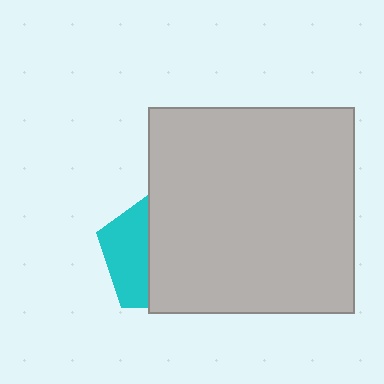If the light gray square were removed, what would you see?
You would see the complete cyan pentagon.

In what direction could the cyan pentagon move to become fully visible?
The cyan pentagon could move left. That would shift it out from behind the light gray square entirely.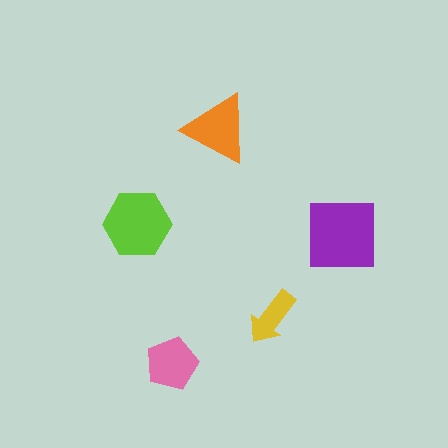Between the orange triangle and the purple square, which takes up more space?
The purple square.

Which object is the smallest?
The yellow arrow.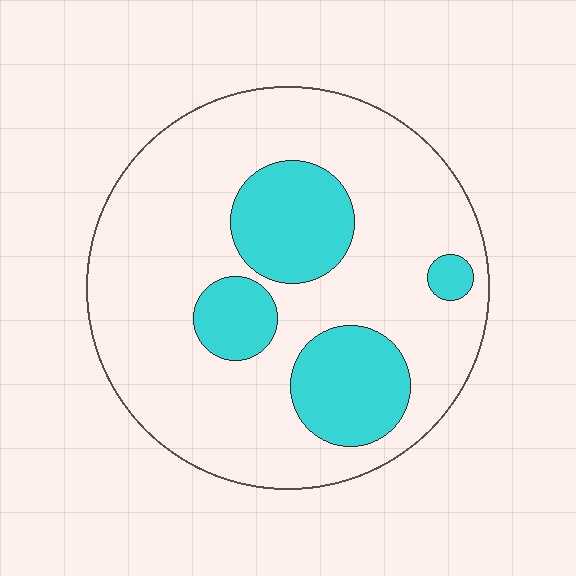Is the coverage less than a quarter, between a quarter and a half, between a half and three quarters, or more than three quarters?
Less than a quarter.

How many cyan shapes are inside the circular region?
4.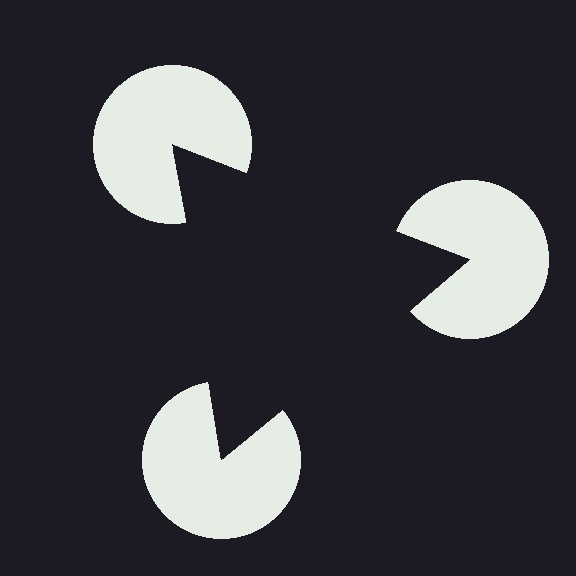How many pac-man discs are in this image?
There are 3 — one at each vertex of the illusory triangle.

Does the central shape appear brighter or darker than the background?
It typically appears slightly darker than the background, even though no actual brightness change is drawn.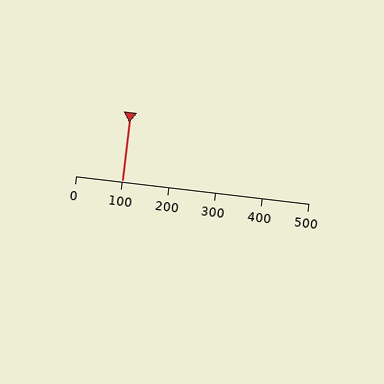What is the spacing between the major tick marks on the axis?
The major ticks are spaced 100 apart.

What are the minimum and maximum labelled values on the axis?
The axis runs from 0 to 500.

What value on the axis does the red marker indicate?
The marker indicates approximately 100.